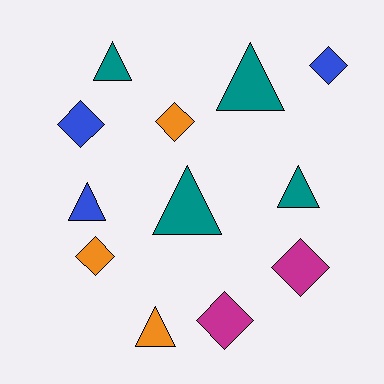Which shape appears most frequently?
Triangle, with 6 objects.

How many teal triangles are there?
There are 4 teal triangles.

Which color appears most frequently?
Teal, with 4 objects.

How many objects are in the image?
There are 12 objects.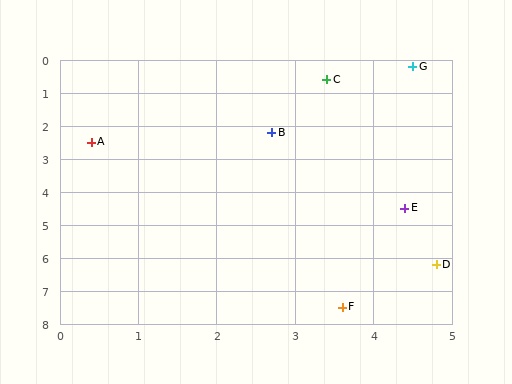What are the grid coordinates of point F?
Point F is at approximately (3.6, 7.5).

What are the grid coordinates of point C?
Point C is at approximately (3.4, 0.6).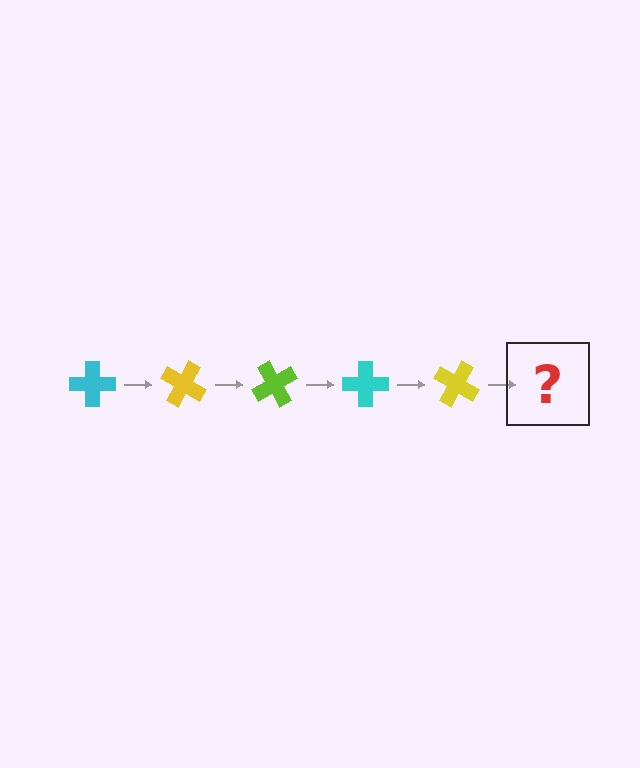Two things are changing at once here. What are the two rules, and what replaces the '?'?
The two rules are that it rotates 30 degrees each step and the color cycles through cyan, yellow, and lime. The '?' should be a lime cross, rotated 150 degrees from the start.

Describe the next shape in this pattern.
It should be a lime cross, rotated 150 degrees from the start.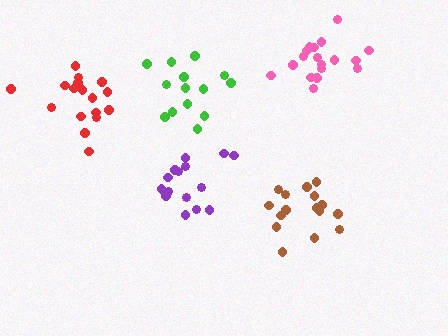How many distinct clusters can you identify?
There are 5 distinct clusters.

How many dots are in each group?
Group 1: 16 dots, Group 2: 15 dots, Group 3: 14 dots, Group 4: 18 dots, Group 5: 17 dots (80 total).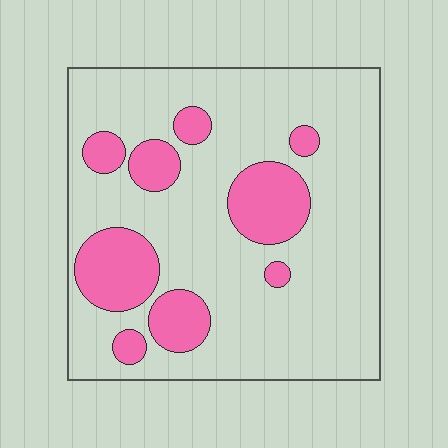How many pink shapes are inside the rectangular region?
9.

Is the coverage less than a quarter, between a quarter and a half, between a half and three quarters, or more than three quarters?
Less than a quarter.